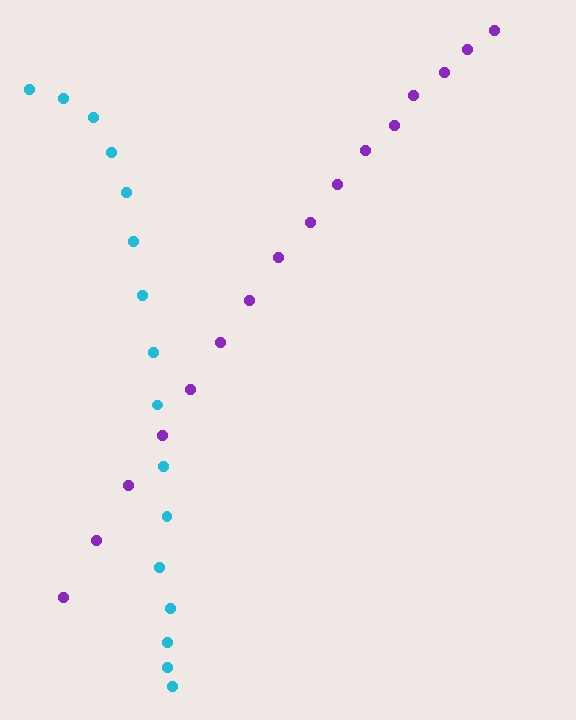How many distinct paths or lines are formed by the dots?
There are 2 distinct paths.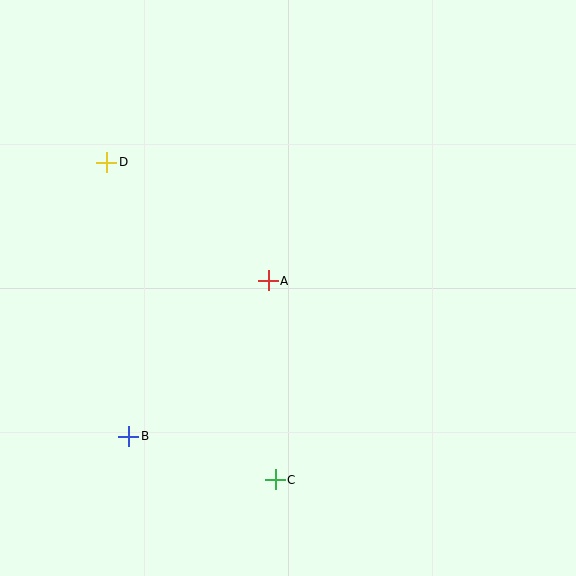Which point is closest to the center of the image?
Point A at (268, 281) is closest to the center.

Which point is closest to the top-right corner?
Point A is closest to the top-right corner.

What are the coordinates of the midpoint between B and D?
The midpoint between B and D is at (118, 299).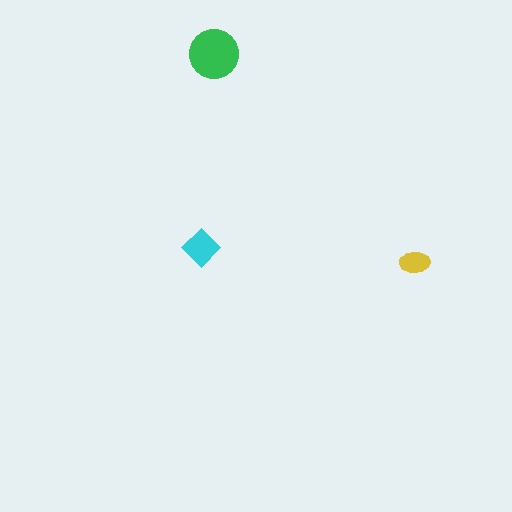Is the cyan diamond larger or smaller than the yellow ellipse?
Larger.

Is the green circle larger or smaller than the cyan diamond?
Larger.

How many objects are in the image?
There are 3 objects in the image.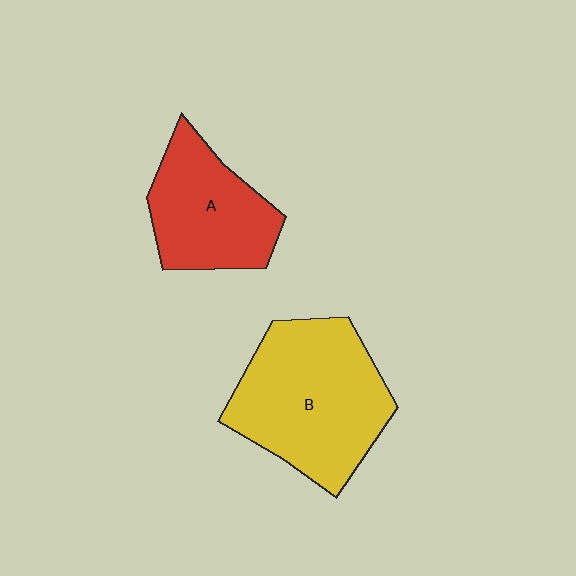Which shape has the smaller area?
Shape A (red).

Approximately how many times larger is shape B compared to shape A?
Approximately 1.5 times.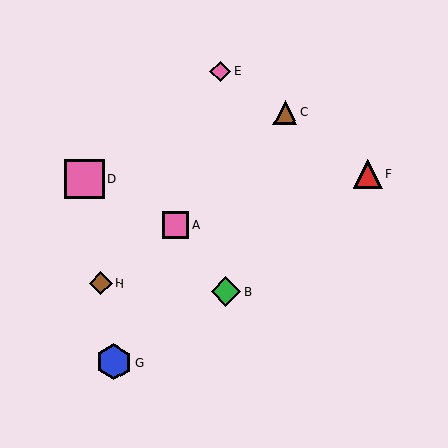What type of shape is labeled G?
Shape G is a blue hexagon.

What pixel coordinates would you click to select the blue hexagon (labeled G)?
Click at (114, 362) to select the blue hexagon G.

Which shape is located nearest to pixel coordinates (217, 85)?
The pink diamond (labeled E) at (220, 71) is nearest to that location.